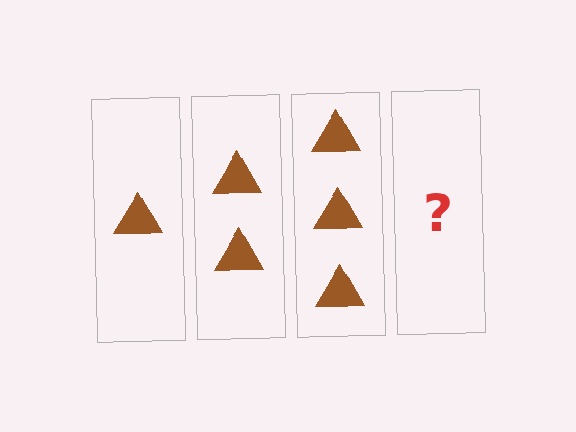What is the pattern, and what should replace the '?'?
The pattern is that each step adds one more triangle. The '?' should be 4 triangles.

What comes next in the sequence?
The next element should be 4 triangles.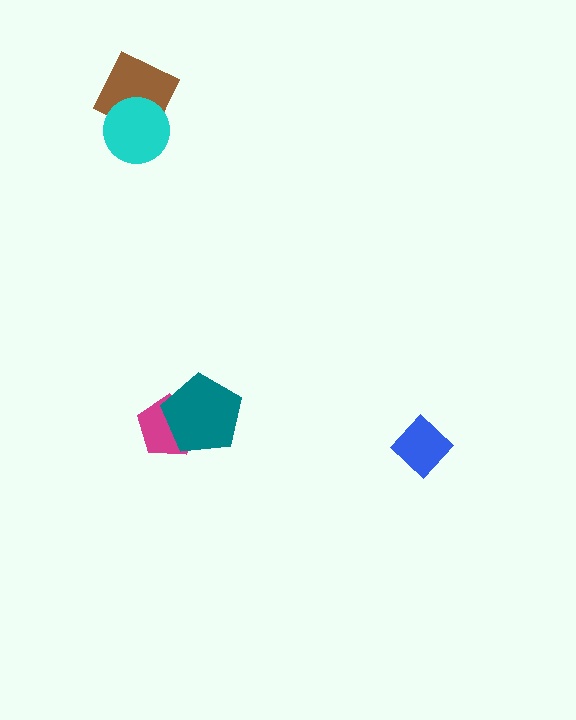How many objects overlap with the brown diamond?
1 object overlaps with the brown diamond.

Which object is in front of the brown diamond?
The cyan circle is in front of the brown diamond.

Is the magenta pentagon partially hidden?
Yes, it is partially covered by another shape.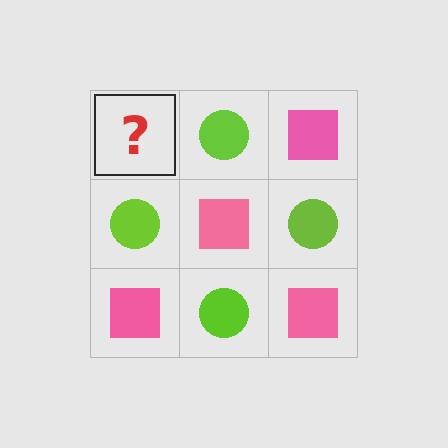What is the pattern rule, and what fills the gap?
The rule is that it alternates pink square and lime circle in a checkerboard pattern. The gap should be filled with a pink square.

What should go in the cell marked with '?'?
The missing cell should contain a pink square.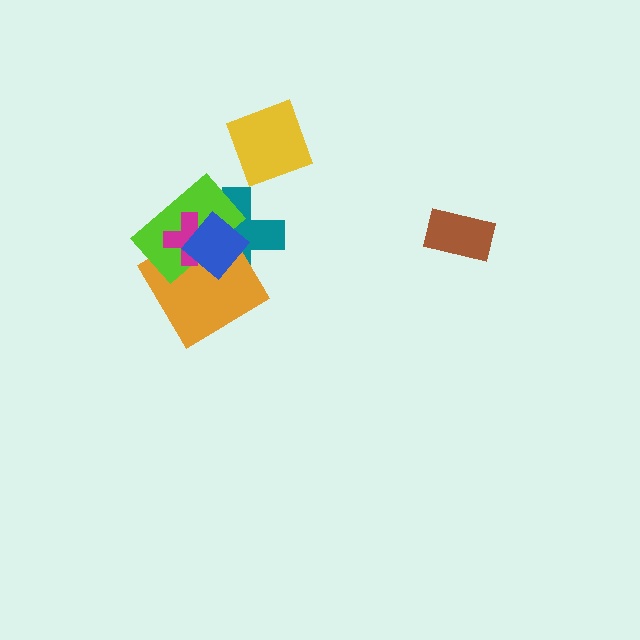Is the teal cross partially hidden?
Yes, it is partially covered by another shape.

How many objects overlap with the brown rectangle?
0 objects overlap with the brown rectangle.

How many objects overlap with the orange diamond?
4 objects overlap with the orange diamond.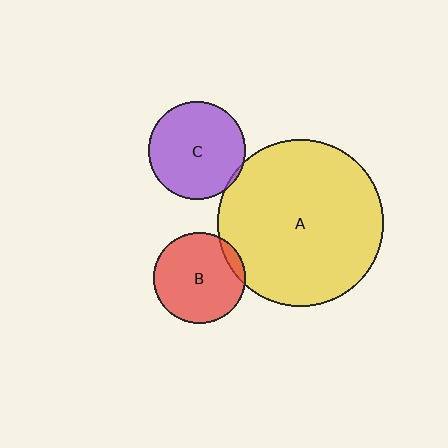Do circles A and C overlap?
Yes.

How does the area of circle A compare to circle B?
Approximately 3.3 times.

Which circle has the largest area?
Circle A (yellow).